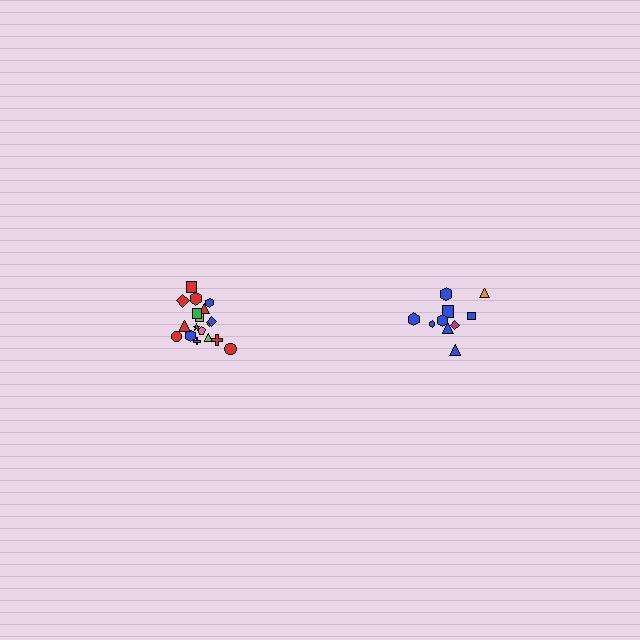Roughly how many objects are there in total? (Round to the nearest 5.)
Roughly 30 objects in total.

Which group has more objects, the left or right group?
The left group.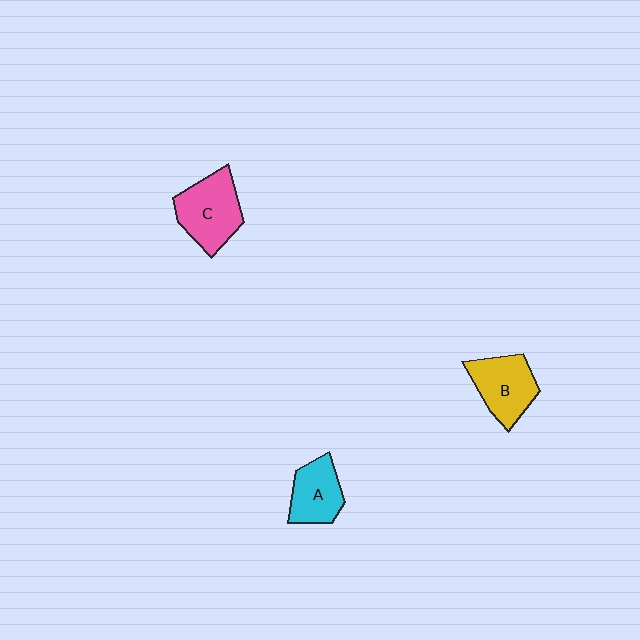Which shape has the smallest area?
Shape A (cyan).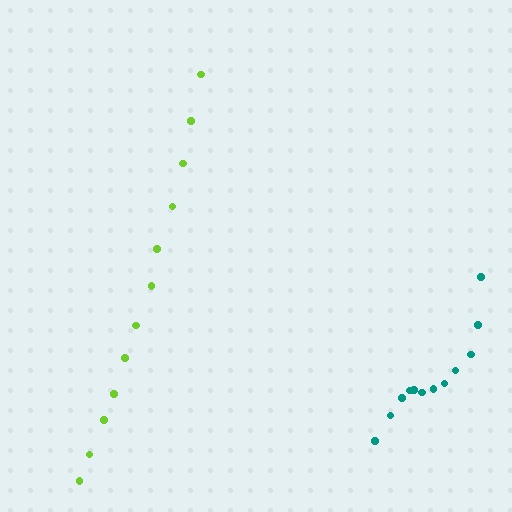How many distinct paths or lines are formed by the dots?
There are 2 distinct paths.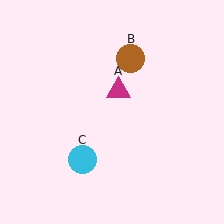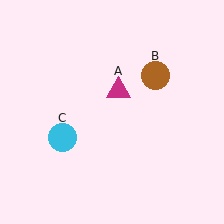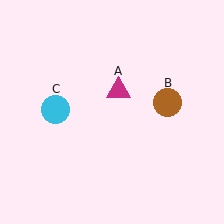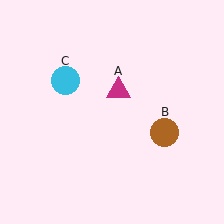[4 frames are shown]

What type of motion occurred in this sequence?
The brown circle (object B), cyan circle (object C) rotated clockwise around the center of the scene.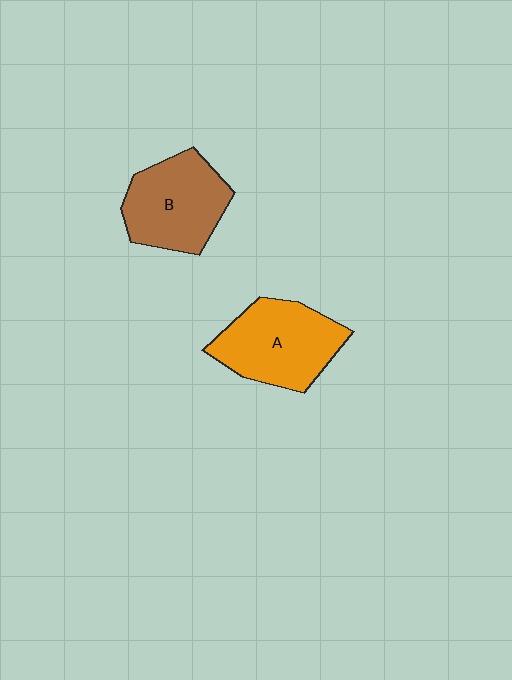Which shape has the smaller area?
Shape B (brown).